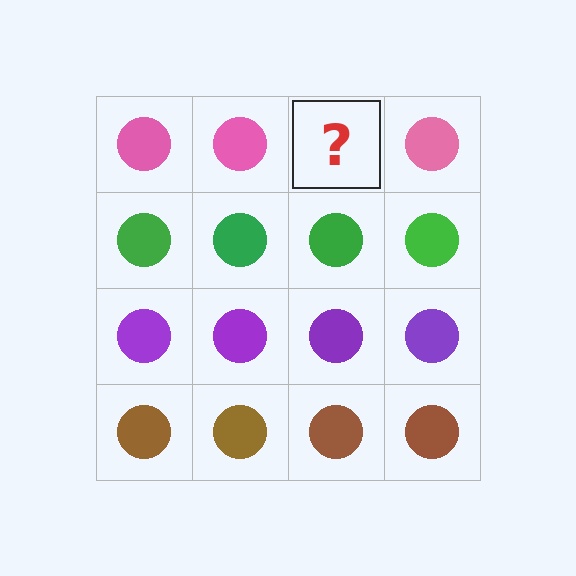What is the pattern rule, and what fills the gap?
The rule is that each row has a consistent color. The gap should be filled with a pink circle.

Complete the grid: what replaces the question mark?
The question mark should be replaced with a pink circle.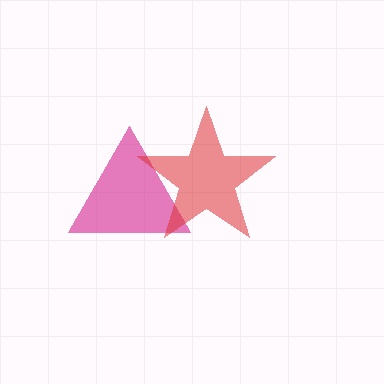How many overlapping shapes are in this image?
There are 2 overlapping shapes in the image.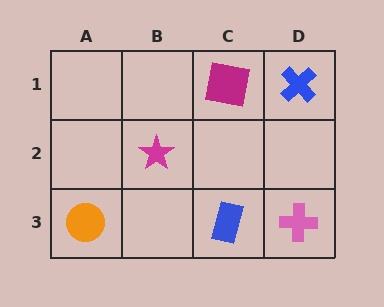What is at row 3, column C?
A blue rectangle.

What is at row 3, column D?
A pink cross.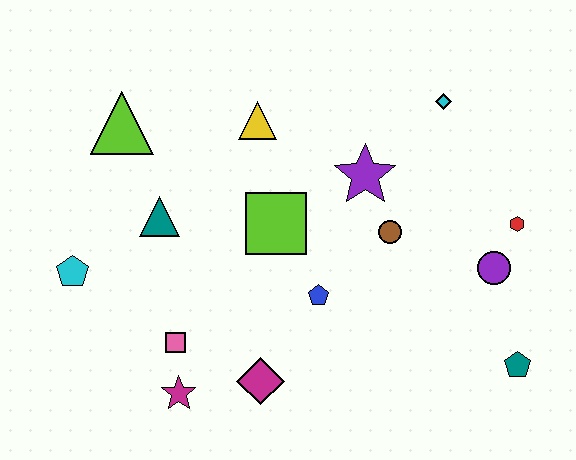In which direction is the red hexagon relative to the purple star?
The red hexagon is to the right of the purple star.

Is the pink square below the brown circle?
Yes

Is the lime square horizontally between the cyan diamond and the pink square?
Yes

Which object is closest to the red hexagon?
The purple circle is closest to the red hexagon.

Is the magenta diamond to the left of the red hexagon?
Yes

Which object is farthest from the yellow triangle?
The teal pentagon is farthest from the yellow triangle.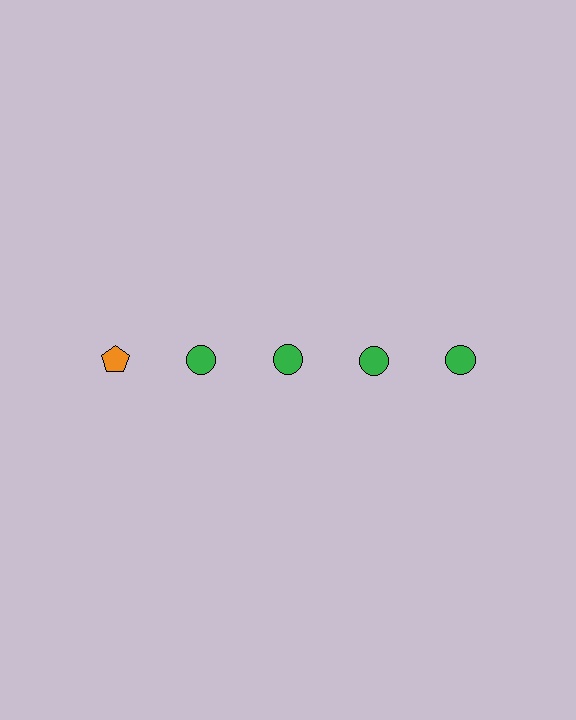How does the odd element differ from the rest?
It differs in both color (orange instead of green) and shape (pentagon instead of circle).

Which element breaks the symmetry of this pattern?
The orange pentagon in the top row, leftmost column breaks the symmetry. All other shapes are green circles.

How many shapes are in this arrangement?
There are 5 shapes arranged in a grid pattern.